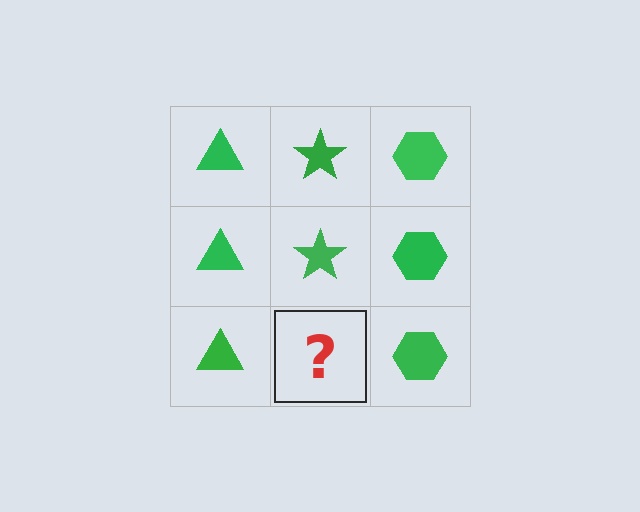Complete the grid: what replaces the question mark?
The question mark should be replaced with a green star.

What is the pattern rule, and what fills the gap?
The rule is that each column has a consistent shape. The gap should be filled with a green star.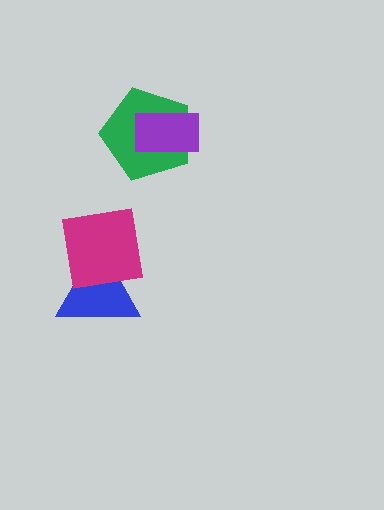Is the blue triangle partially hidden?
Yes, it is partially covered by another shape.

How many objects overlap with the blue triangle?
1 object overlaps with the blue triangle.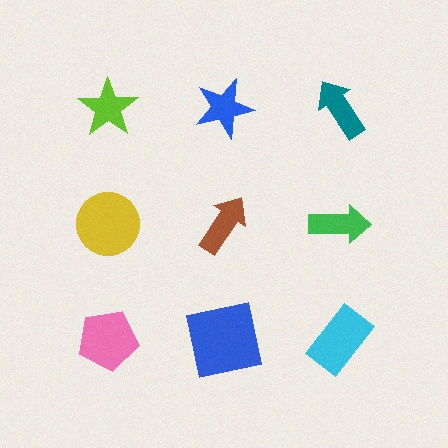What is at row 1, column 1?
A lime star.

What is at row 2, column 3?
A green arrow.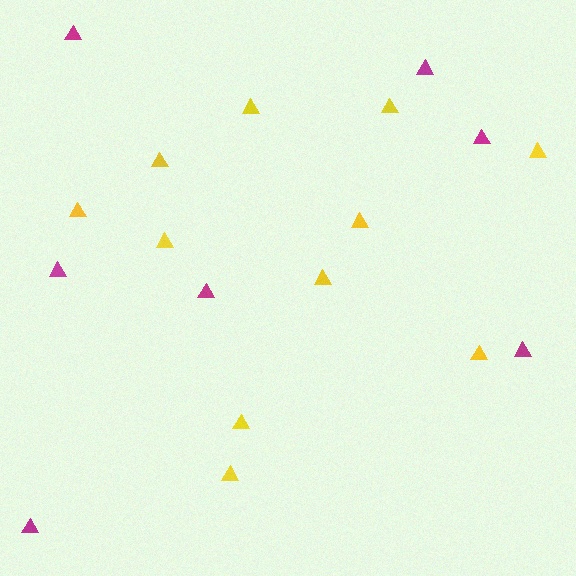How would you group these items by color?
There are 2 groups: one group of magenta triangles (7) and one group of yellow triangles (11).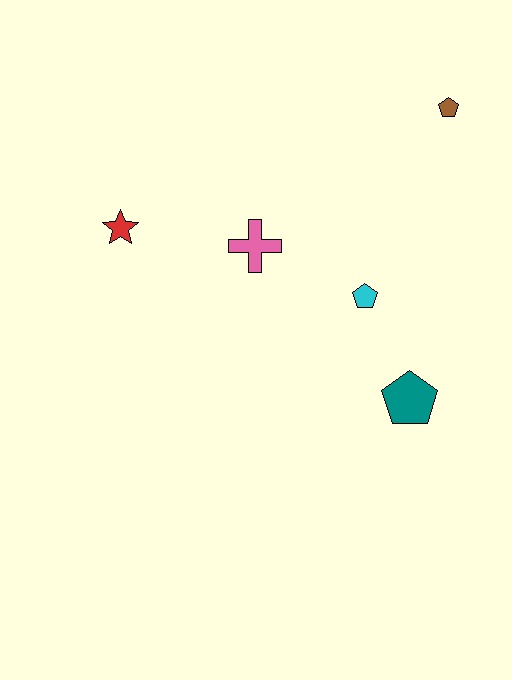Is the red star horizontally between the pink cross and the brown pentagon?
No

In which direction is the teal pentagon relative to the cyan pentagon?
The teal pentagon is below the cyan pentagon.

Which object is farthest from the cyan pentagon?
The red star is farthest from the cyan pentagon.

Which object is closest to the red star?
The pink cross is closest to the red star.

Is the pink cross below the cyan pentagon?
No